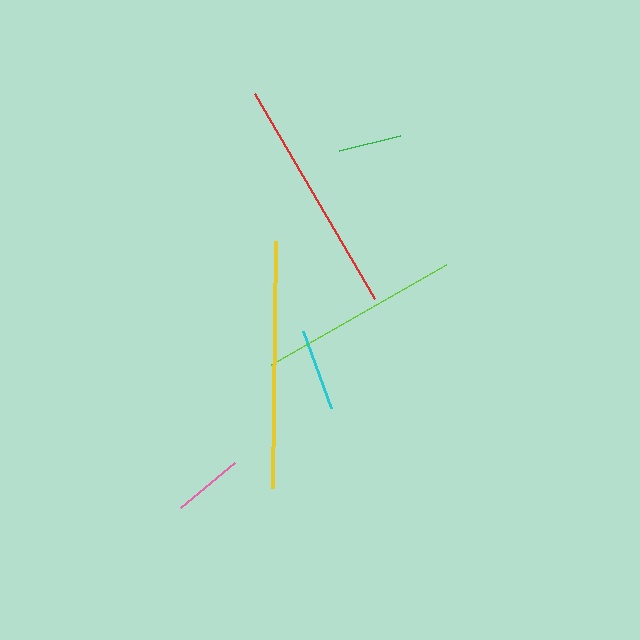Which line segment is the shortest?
The green line is the shortest at approximately 63 pixels.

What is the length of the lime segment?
The lime segment is approximately 202 pixels long.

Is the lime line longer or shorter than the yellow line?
The yellow line is longer than the lime line.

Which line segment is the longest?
The yellow line is the longest at approximately 247 pixels.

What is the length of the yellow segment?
The yellow segment is approximately 247 pixels long.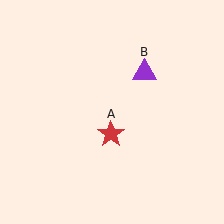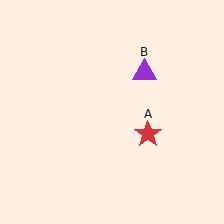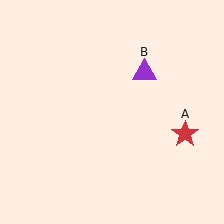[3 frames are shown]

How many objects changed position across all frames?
1 object changed position: red star (object A).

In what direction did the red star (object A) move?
The red star (object A) moved right.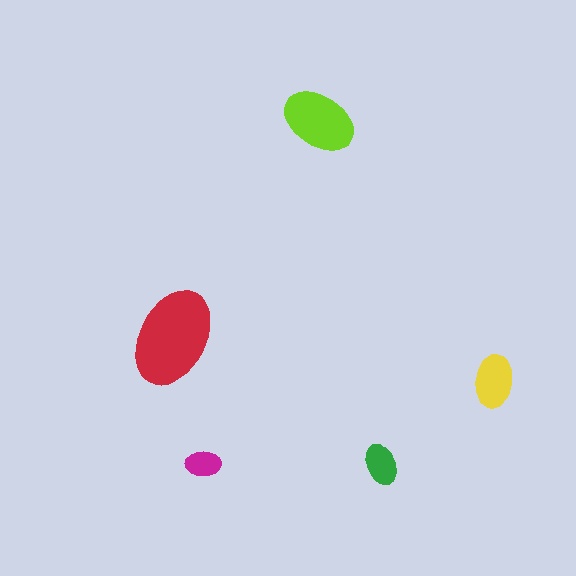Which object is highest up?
The lime ellipse is topmost.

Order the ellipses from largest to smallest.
the red one, the lime one, the yellow one, the green one, the magenta one.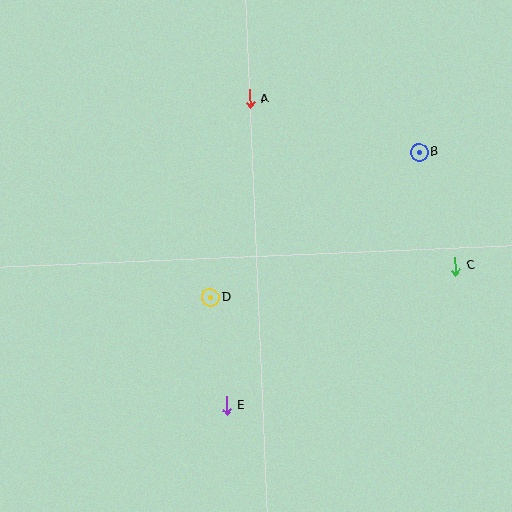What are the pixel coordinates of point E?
Point E is at (227, 406).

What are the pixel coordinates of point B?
Point B is at (419, 153).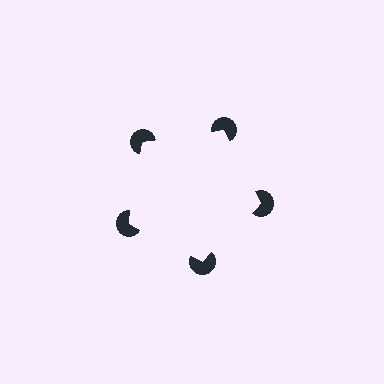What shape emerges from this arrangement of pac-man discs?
An illusory pentagon — its edges are inferred from the aligned wedge cuts in the pac-man discs, not physically drawn.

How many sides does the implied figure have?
5 sides.